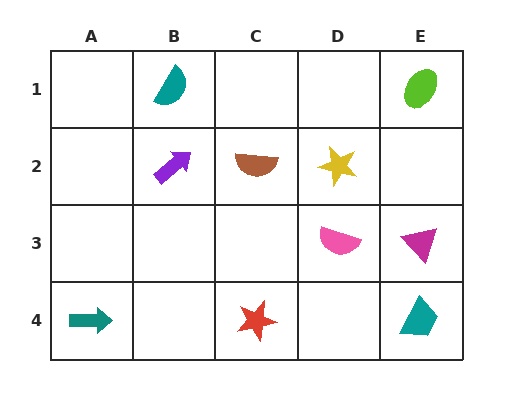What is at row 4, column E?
A teal trapezoid.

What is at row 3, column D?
A pink semicircle.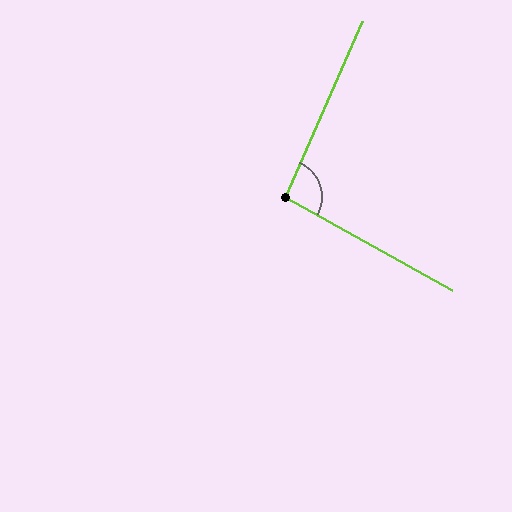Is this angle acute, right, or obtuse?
It is obtuse.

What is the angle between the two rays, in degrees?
Approximately 95 degrees.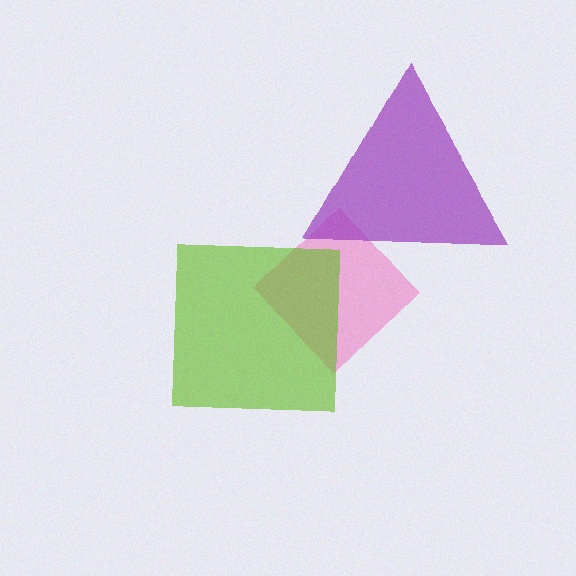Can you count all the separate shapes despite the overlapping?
Yes, there are 3 separate shapes.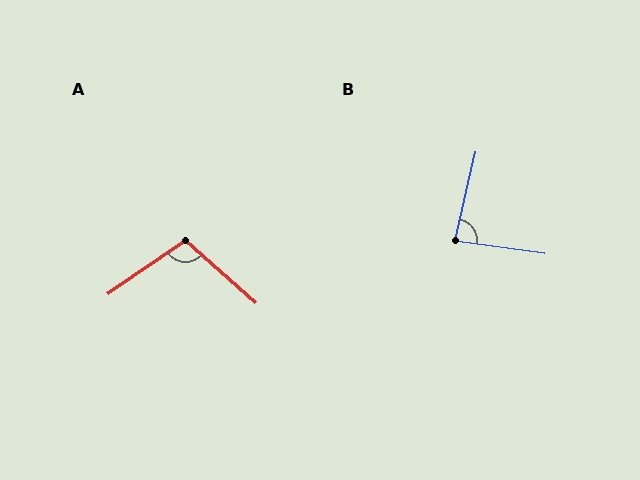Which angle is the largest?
A, at approximately 103 degrees.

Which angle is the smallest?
B, at approximately 85 degrees.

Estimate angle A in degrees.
Approximately 103 degrees.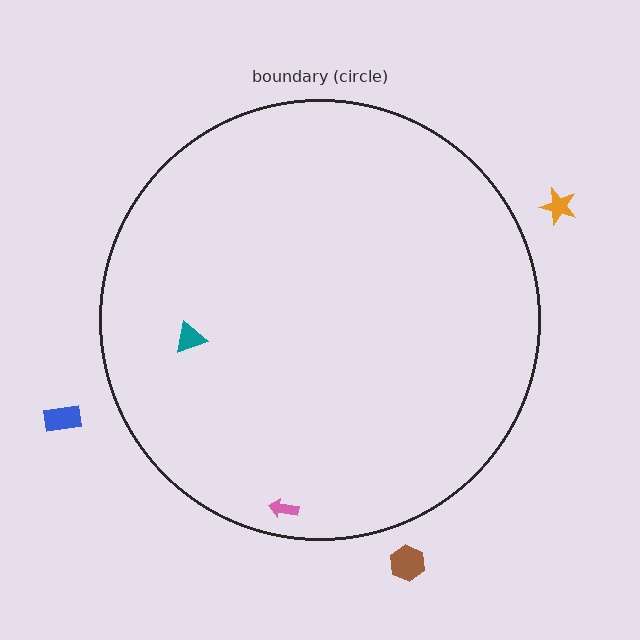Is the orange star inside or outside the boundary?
Outside.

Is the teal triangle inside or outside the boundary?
Inside.